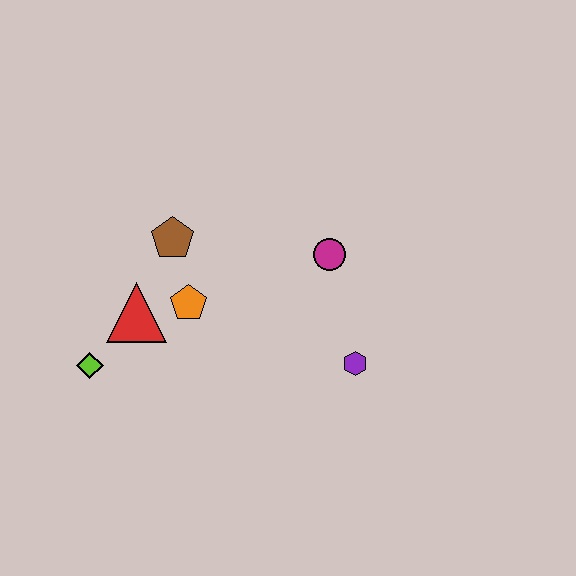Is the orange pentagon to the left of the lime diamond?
No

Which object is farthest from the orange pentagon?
The purple hexagon is farthest from the orange pentagon.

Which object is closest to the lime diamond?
The red triangle is closest to the lime diamond.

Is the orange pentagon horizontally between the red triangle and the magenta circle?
Yes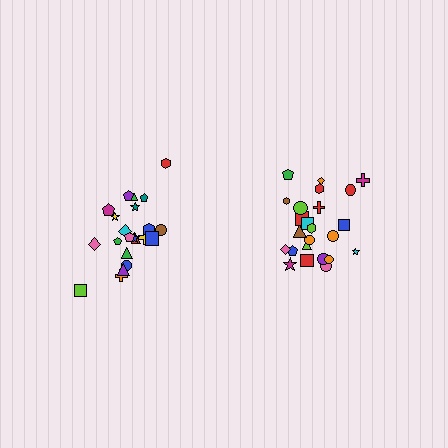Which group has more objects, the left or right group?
The right group.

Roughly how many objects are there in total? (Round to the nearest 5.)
Roughly 45 objects in total.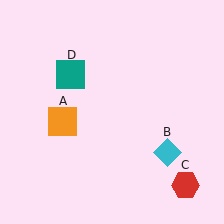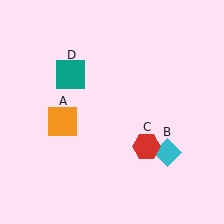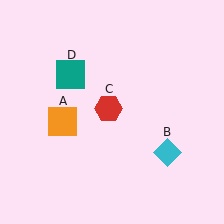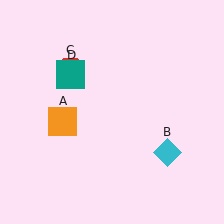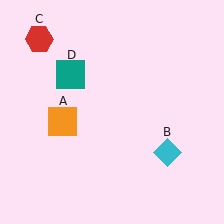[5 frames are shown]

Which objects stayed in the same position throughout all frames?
Orange square (object A) and cyan diamond (object B) and teal square (object D) remained stationary.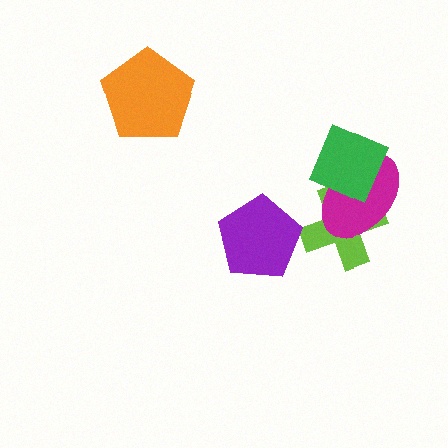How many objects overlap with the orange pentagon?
0 objects overlap with the orange pentagon.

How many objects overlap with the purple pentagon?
0 objects overlap with the purple pentagon.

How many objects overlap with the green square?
2 objects overlap with the green square.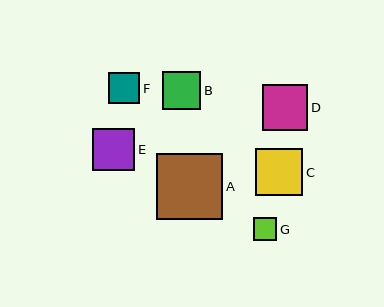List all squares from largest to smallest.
From largest to smallest: A, C, D, E, B, F, G.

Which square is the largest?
Square A is the largest with a size of approximately 66 pixels.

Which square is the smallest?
Square G is the smallest with a size of approximately 23 pixels.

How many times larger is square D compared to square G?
Square D is approximately 2.0 times the size of square G.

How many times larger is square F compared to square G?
Square F is approximately 1.4 times the size of square G.